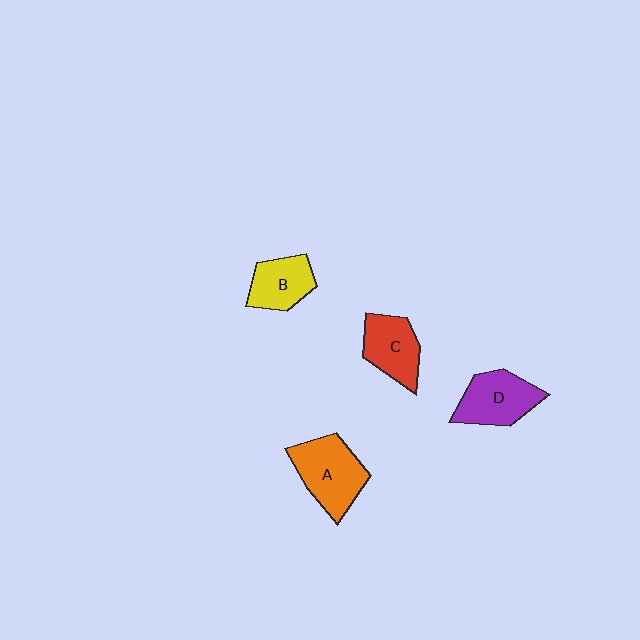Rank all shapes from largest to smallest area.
From largest to smallest: A (orange), D (purple), C (red), B (yellow).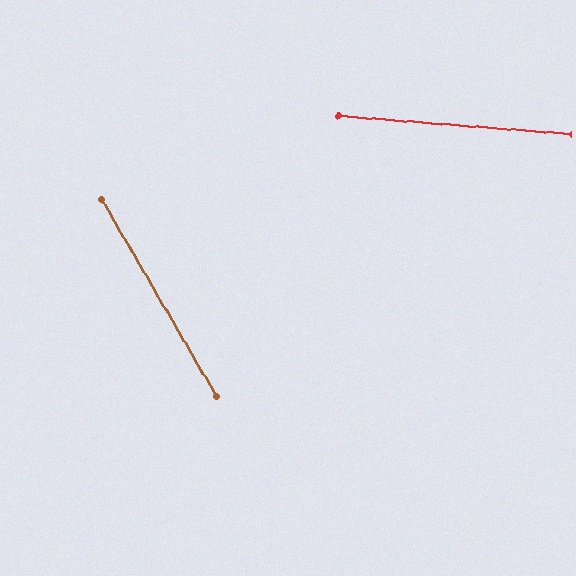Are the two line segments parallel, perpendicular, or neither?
Neither parallel nor perpendicular — they differ by about 55°.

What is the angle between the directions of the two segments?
Approximately 55 degrees.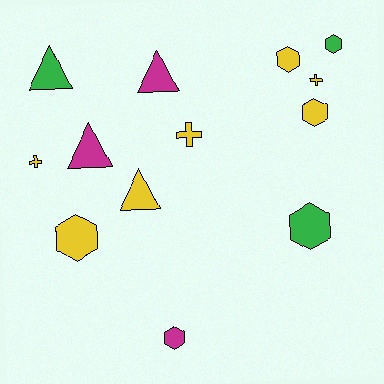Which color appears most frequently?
Yellow, with 7 objects.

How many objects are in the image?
There are 13 objects.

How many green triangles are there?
There is 1 green triangle.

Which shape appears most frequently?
Hexagon, with 6 objects.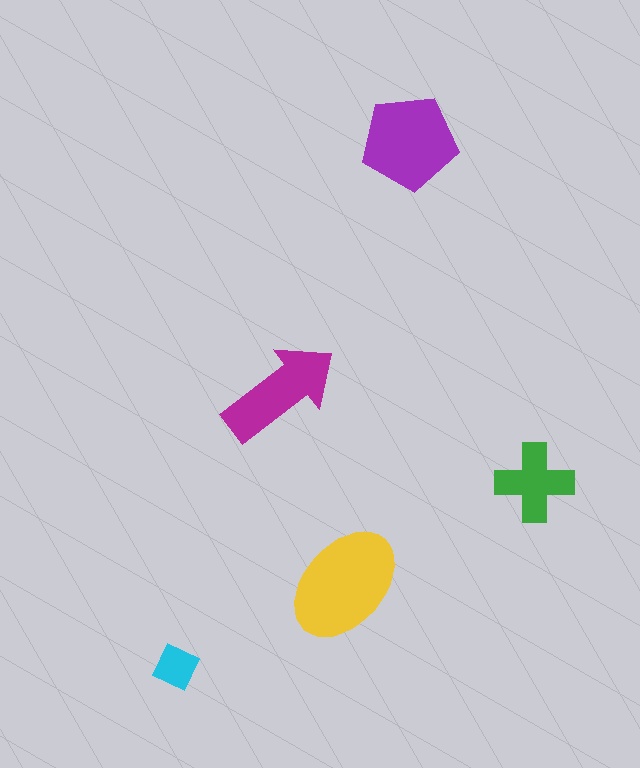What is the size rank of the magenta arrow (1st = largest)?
3rd.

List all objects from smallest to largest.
The cyan square, the green cross, the magenta arrow, the purple pentagon, the yellow ellipse.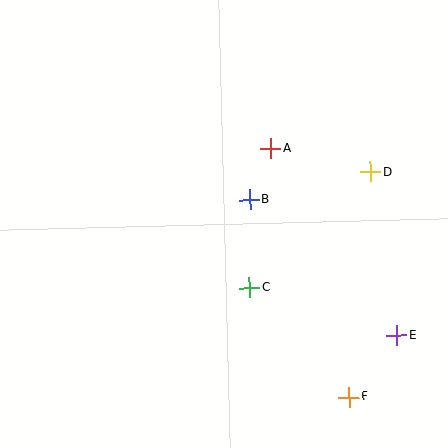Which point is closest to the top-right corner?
Point D is closest to the top-right corner.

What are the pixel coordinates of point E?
Point E is at (397, 335).